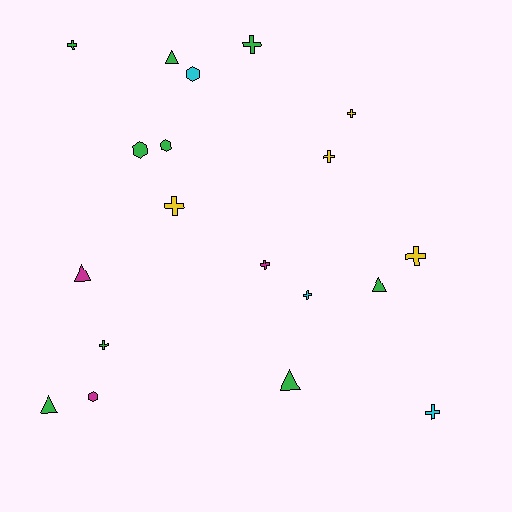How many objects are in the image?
There are 19 objects.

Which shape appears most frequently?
Cross, with 10 objects.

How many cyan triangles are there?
There are no cyan triangles.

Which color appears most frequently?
Green, with 9 objects.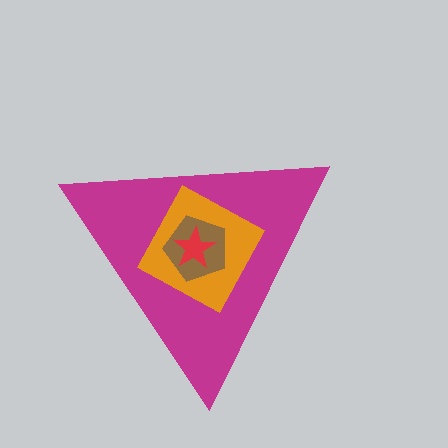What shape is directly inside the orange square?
The brown pentagon.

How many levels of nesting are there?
4.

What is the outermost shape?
The magenta triangle.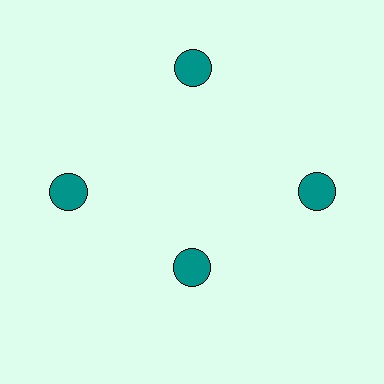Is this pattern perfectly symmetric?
No. The 4 teal circles are arranged in a ring, but one element near the 6 o'clock position is pulled inward toward the center, breaking the 4-fold rotational symmetry.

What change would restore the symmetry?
The symmetry would be restored by moving it outward, back onto the ring so that all 4 circles sit at equal angles and equal distance from the center.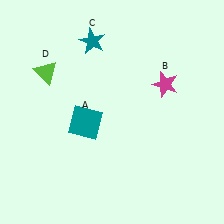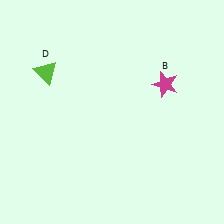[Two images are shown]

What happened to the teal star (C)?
The teal star (C) was removed in Image 2. It was in the top-left area of Image 1.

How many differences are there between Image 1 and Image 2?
There are 2 differences between the two images.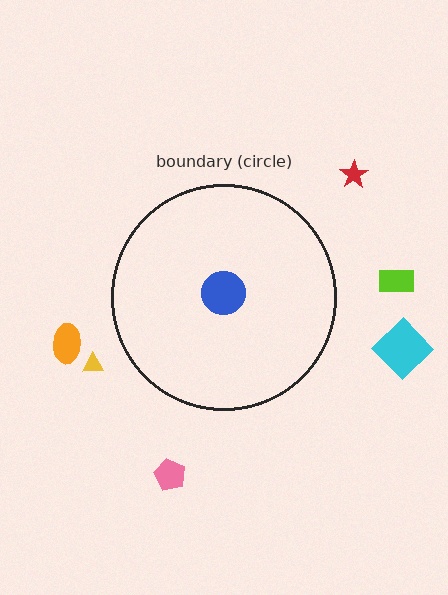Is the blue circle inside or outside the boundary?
Inside.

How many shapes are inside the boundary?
1 inside, 6 outside.